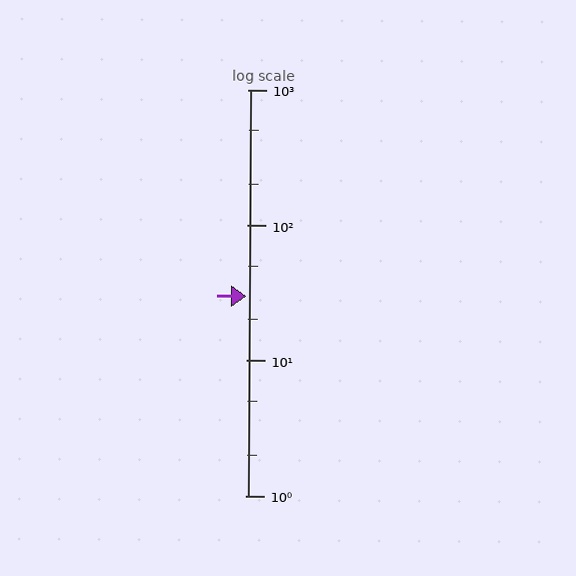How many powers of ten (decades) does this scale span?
The scale spans 3 decades, from 1 to 1000.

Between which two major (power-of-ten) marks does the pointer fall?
The pointer is between 10 and 100.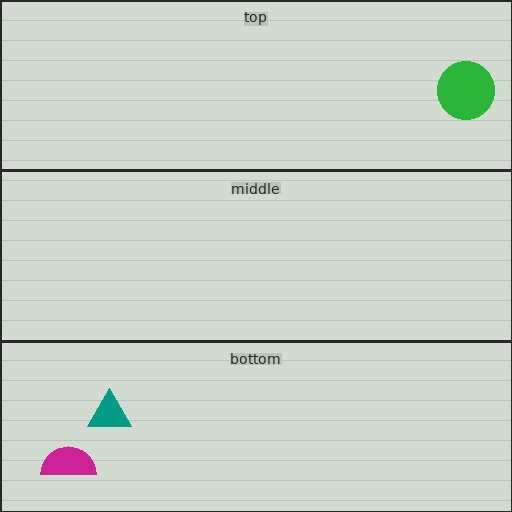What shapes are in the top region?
The green circle.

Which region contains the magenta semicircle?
The bottom region.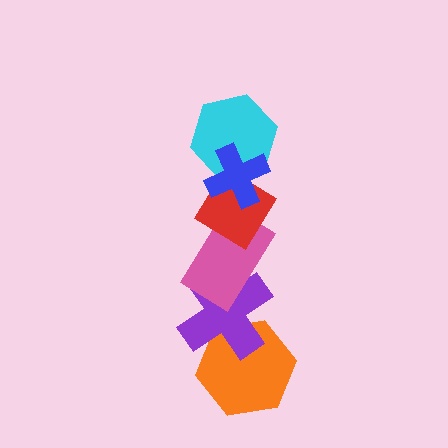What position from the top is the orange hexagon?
The orange hexagon is 6th from the top.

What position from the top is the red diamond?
The red diamond is 3rd from the top.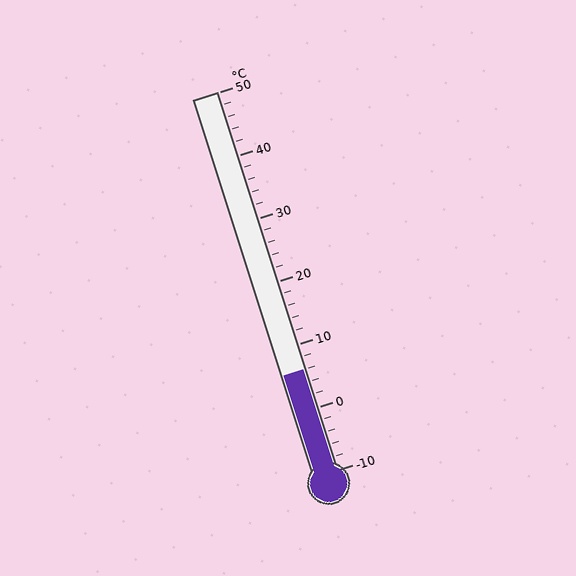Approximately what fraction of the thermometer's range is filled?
The thermometer is filled to approximately 25% of its range.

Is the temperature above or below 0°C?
The temperature is above 0°C.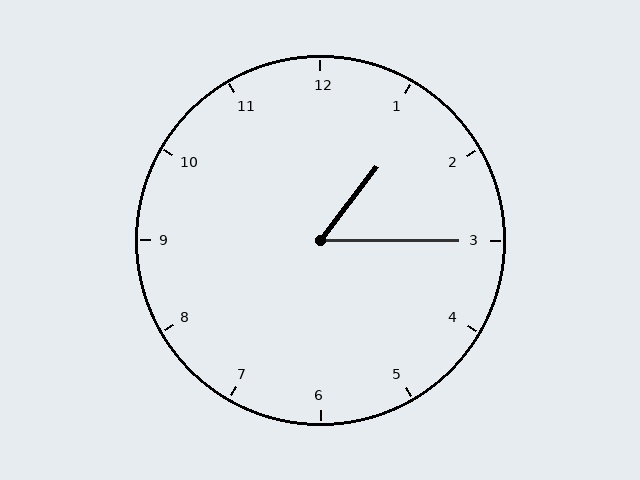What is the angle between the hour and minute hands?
Approximately 52 degrees.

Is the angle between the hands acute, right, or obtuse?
It is acute.